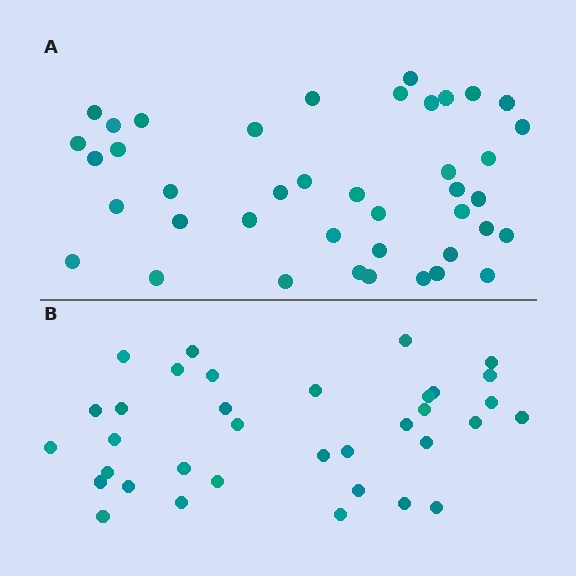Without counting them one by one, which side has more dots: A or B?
Region A (the top region) has more dots.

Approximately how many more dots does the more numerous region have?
Region A has about 6 more dots than region B.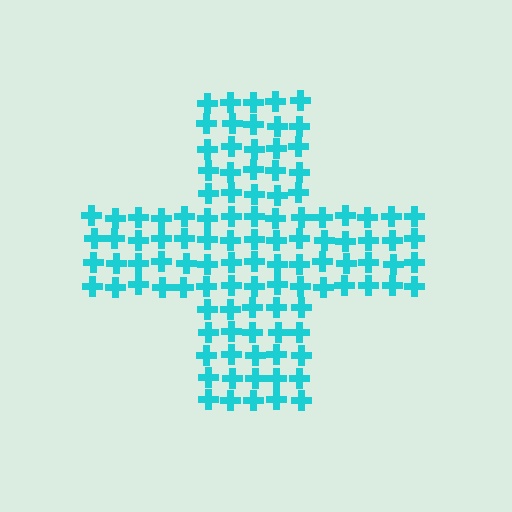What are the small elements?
The small elements are crosses.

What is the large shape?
The large shape is a cross.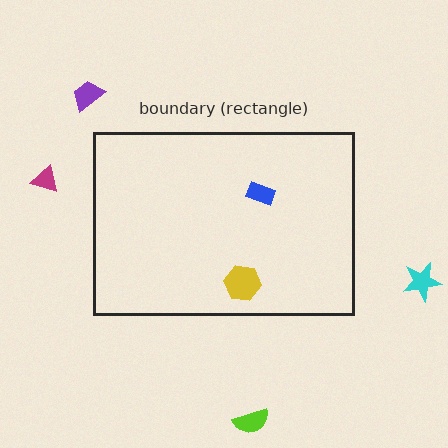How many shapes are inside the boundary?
2 inside, 4 outside.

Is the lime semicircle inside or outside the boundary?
Outside.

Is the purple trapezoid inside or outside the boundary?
Outside.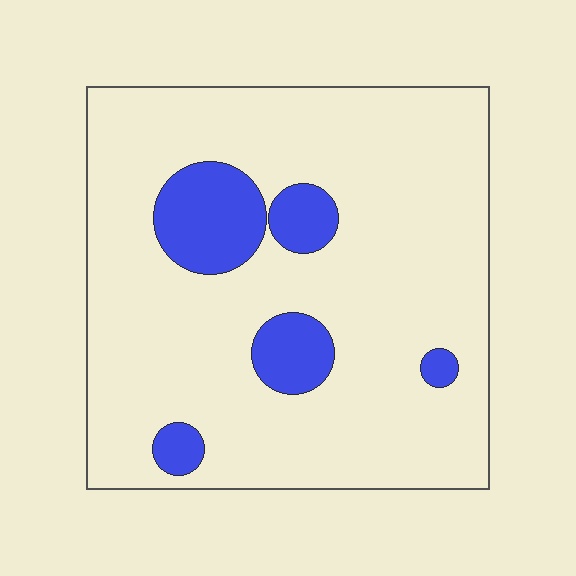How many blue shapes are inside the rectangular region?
5.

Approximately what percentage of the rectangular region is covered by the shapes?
Approximately 15%.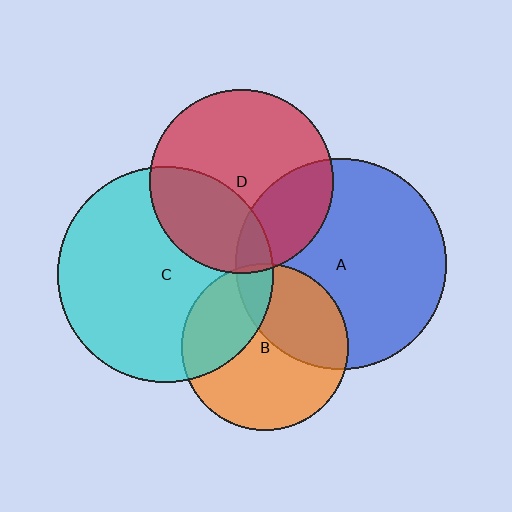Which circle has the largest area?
Circle C (cyan).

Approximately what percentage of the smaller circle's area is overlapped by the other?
Approximately 35%.